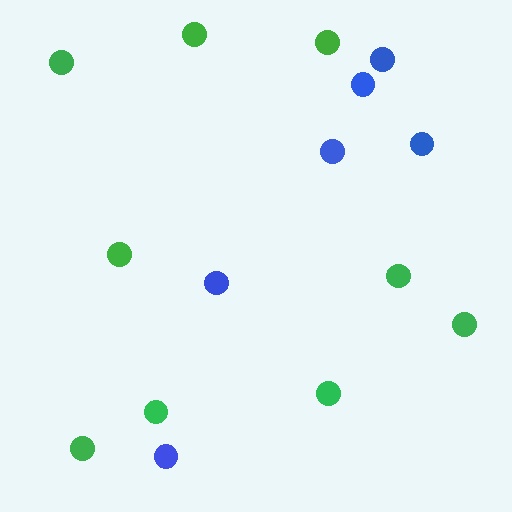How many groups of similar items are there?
There are 2 groups: one group of green circles (9) and one group of blue circles (6).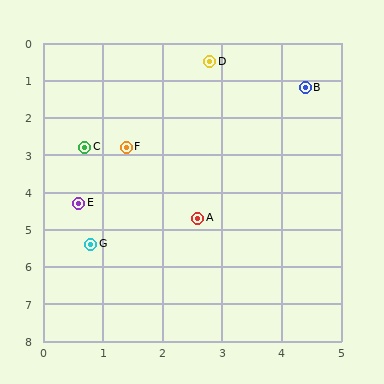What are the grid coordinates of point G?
Point G is at approximately (0.8, 5.4).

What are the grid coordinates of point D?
Point D is at approximately (2.8, 0.5).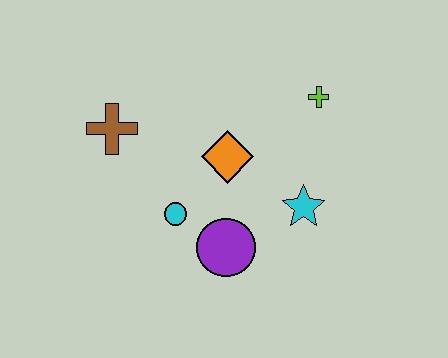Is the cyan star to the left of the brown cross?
No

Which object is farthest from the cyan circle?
The lime cross is farthest from the cyan circle.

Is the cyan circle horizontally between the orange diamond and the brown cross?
Yes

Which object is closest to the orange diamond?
The cyan circle is closest to the orange diamond.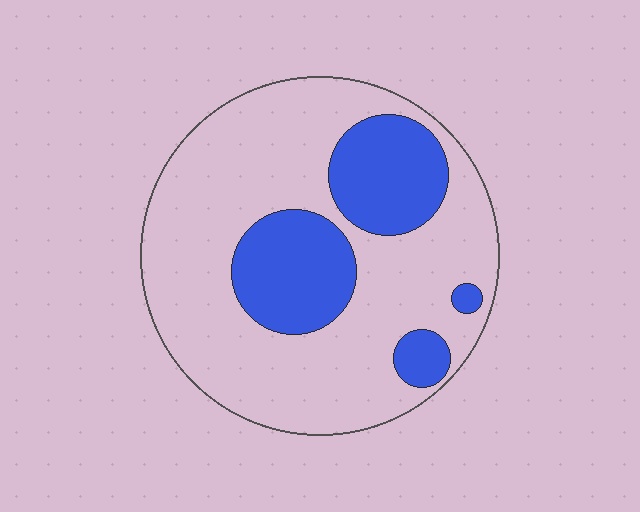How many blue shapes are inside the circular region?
4.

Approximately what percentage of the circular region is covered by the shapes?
Approximately 25%.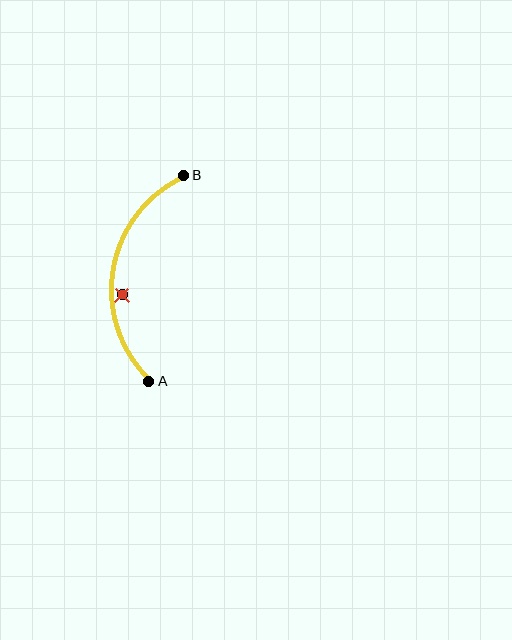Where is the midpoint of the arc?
The arc midpoint is the point on the curve farthest from the straight line joining A and B. It sits to the left of that line.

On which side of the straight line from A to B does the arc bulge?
The arc bulges to the left of the straight line connecting A and B.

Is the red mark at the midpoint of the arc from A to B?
No — the red mark does not lie on the arc at all. It sits slightly inside the curve.